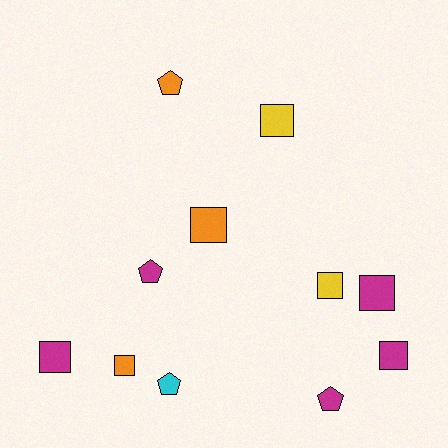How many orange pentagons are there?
There is 1 orange pentagon.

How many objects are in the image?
There are 11 objects.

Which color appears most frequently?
Magenta, with 5 objects.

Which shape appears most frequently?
Square, with 7 objects.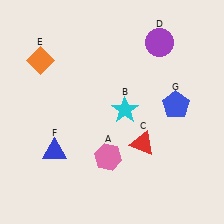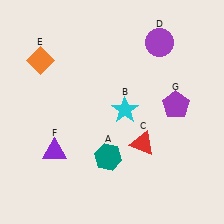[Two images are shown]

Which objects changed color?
A changed from pink to teal. F changed from blue to purple. G changed from blue to purple.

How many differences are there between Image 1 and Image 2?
There are 3 differences between the two images.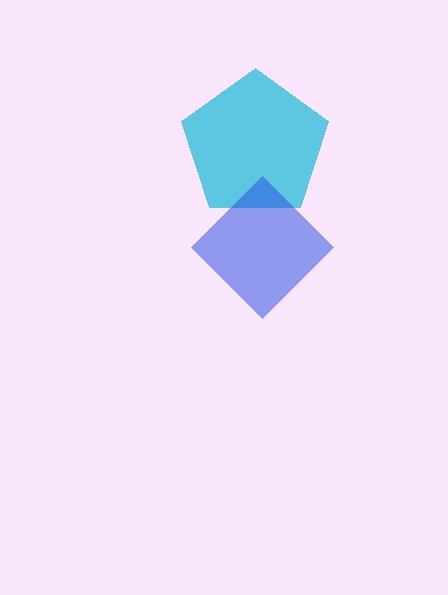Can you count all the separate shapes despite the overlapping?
Yes, there are 2 separate shapes.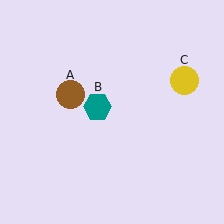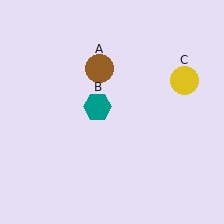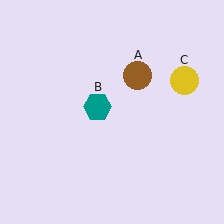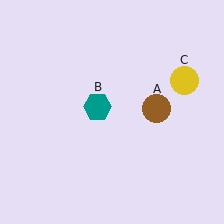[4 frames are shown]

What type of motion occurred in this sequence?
The brown circle (object A) rotated clockwise around the center of the scene.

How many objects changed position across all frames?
1 object changed position: brown circle (object A).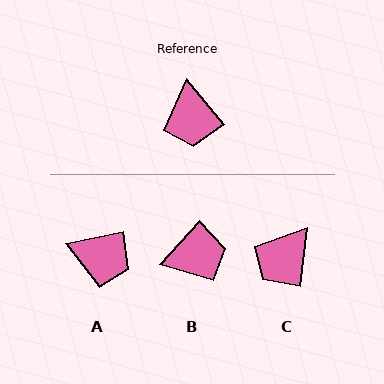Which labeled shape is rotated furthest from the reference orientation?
B, about 97 degrees away.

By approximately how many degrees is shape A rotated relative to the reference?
Approximately 62 degrees counter-clockwise.